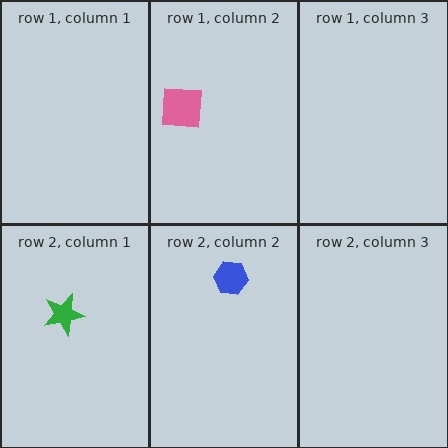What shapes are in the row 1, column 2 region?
The pink square.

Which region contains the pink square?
The row 1, column 2 region.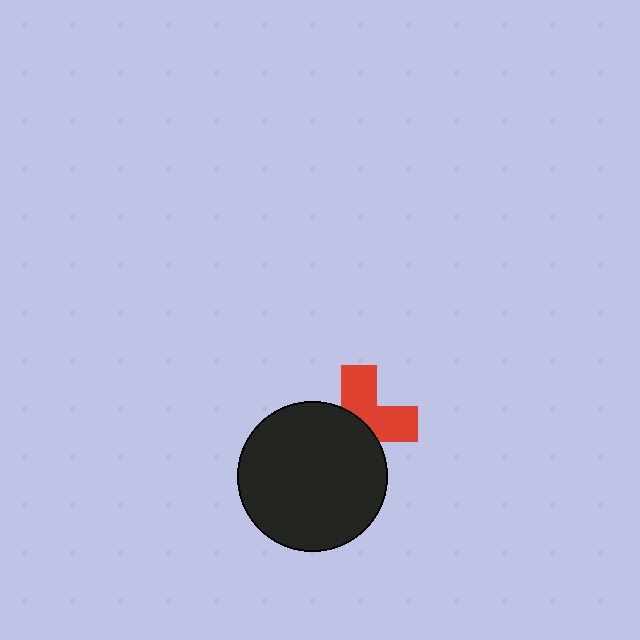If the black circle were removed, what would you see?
You would see the complete red cross.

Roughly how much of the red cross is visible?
About half of it is visible (roughly 48%).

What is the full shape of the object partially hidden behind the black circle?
The partially hidden object is a red cross.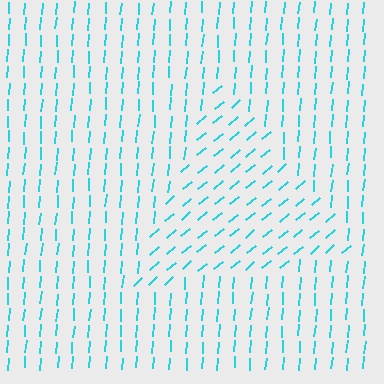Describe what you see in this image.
The image is filled with small cyan line segments. A triangle region in the image has lines oriented differently from the surrounding lines, creating a visible texture boundary.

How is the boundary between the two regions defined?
The boundary is defined purely by a change in line orientation (approximately 45 degrees difference). All lines are the same color and thickness.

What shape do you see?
I see a triangle.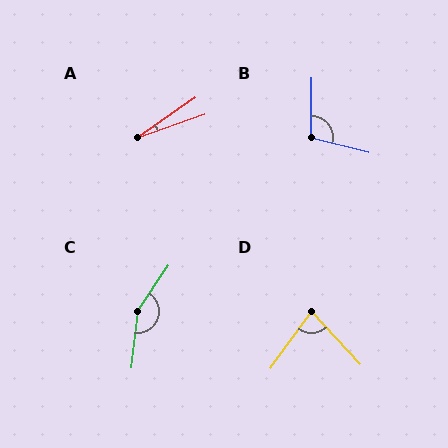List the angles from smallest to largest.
A (15°), D (79°), B (104°), C (152°).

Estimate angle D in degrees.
Approximately 79 degrees.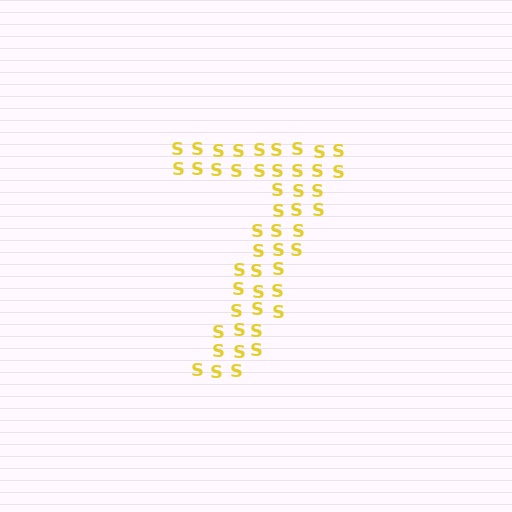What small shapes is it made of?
It is made of small letter S's.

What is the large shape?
The large shape is the digit 7.